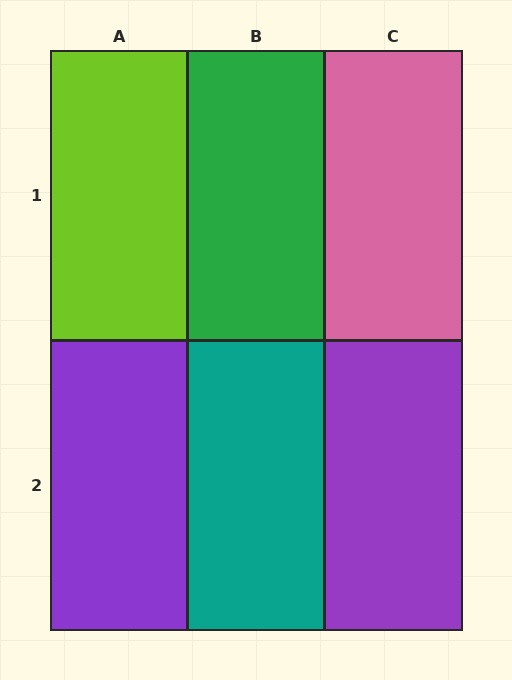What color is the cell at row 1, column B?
Green.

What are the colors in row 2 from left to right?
Purple, teal, purple.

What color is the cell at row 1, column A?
Lime.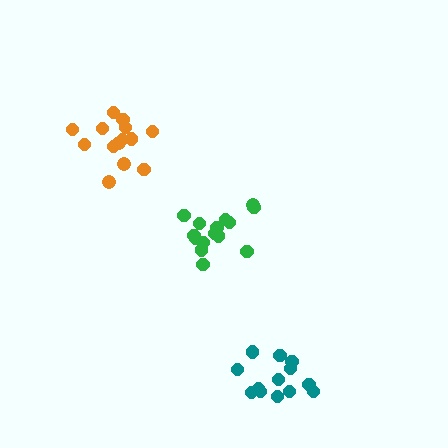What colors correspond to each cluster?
The clusters are colored: teal, orange, green.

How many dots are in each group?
Group 1: 13 dots, Group 2: 14 dots, Group 3: 15 dots (42 total).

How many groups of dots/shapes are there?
There are 3 groups.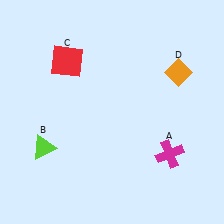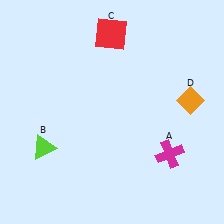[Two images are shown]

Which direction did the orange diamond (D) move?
The orange diamond (D) moved down.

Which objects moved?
The objects that moved are: the red square (C), the orange diamond (D).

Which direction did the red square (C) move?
The red square (C) moved right.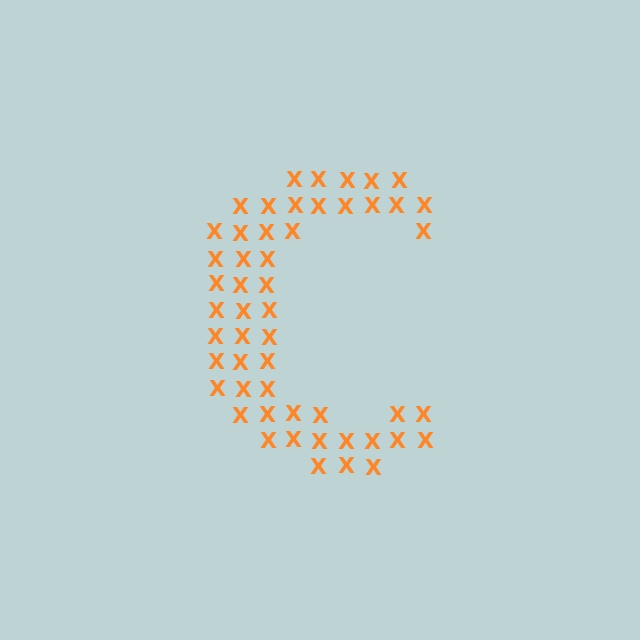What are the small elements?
The small elements are letter X's.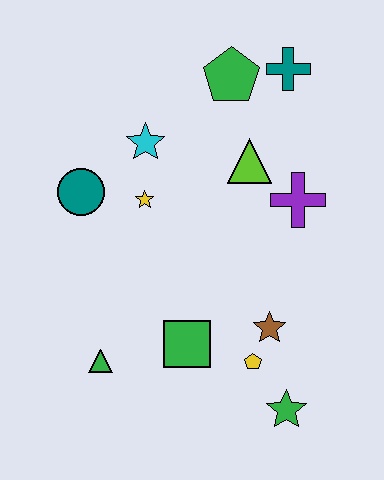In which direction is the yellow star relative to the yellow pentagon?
The yellow star is above the yellow pentagon.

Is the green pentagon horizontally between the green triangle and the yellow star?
No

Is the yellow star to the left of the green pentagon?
Yes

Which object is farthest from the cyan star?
The green star is farthest from the cyan star.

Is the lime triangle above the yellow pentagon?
Yes